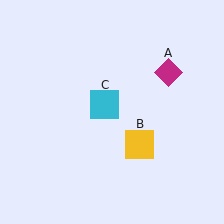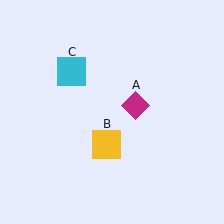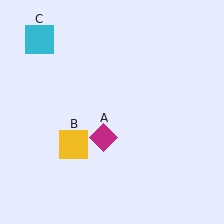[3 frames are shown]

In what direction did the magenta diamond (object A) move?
The magenta diamond (object A) moved down and to the left.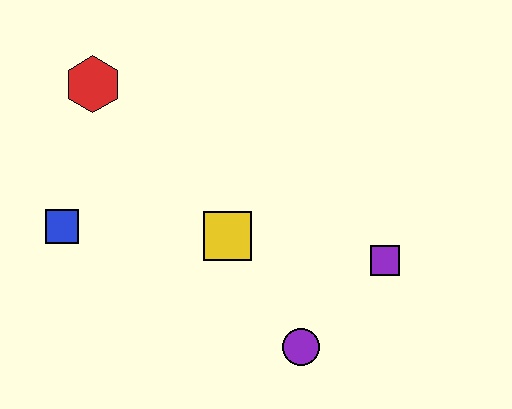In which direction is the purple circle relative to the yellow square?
The purple circle is below the yellow square.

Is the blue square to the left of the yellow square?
Yes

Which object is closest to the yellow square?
The purple circle is closest to the yellow square.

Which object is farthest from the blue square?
The purple square is farthest from the blue square.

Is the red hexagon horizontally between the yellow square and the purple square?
No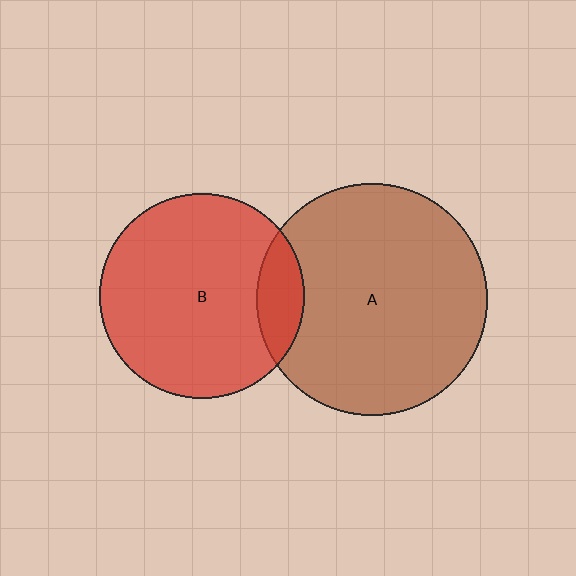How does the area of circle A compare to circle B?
Approximately 1.3 times.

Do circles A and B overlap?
Yes.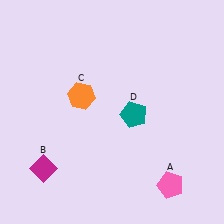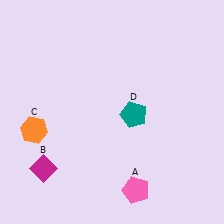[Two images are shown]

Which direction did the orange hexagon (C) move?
The orange hexagon (C) moved left.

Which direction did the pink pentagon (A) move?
The pink pentagon (A) moved left.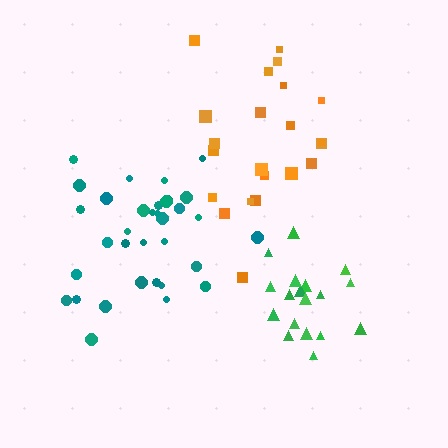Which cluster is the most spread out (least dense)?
Orange.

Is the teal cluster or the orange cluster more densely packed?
Teal.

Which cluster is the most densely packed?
Green.